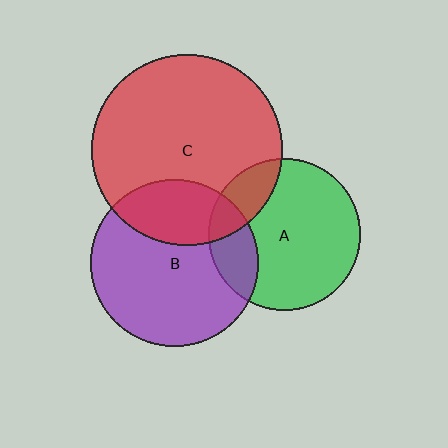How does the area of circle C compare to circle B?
Approximately 1.3 times.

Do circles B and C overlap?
Yes.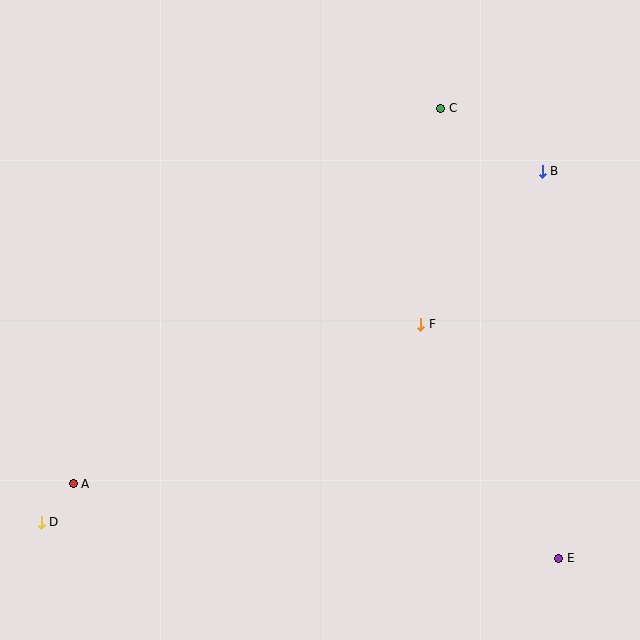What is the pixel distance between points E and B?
The distance between E and B is 387 pixels.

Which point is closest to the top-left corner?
Point C is closest to the top-left corner.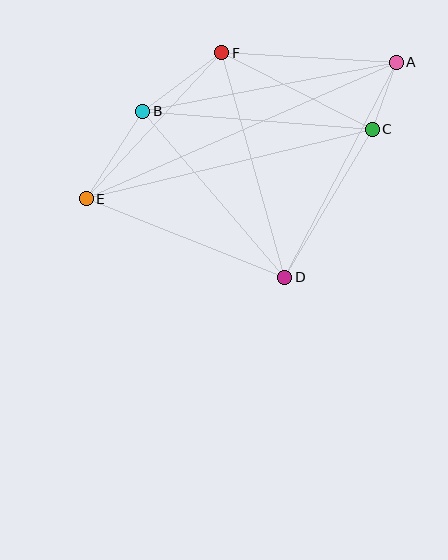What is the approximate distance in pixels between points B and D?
The distance between B and D is approximately 218 pixels.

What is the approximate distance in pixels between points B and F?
The distance between B and F is approximately 98 pixels.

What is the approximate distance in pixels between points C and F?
The distance between C and F is approximately 169 pixels.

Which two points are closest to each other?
Points A and C are closest to each other.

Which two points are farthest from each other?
Points A and E are farthest from each other.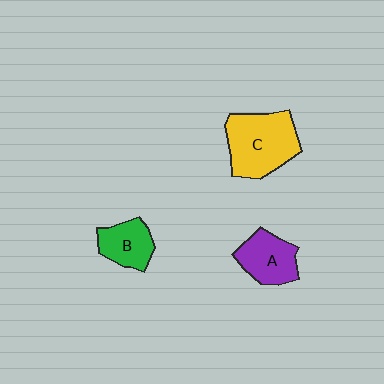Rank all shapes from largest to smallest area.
From largest to smallest: C (yellow), A (purple), B (green).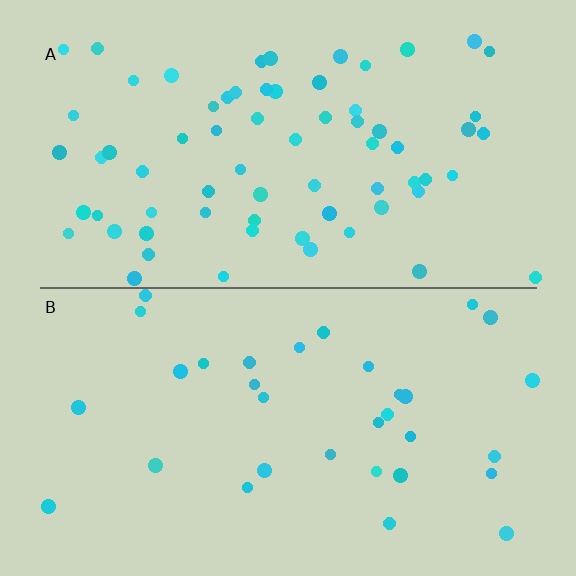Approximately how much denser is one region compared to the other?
Approximately 2.1× — region A over region B.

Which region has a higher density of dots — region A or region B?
A (the top).